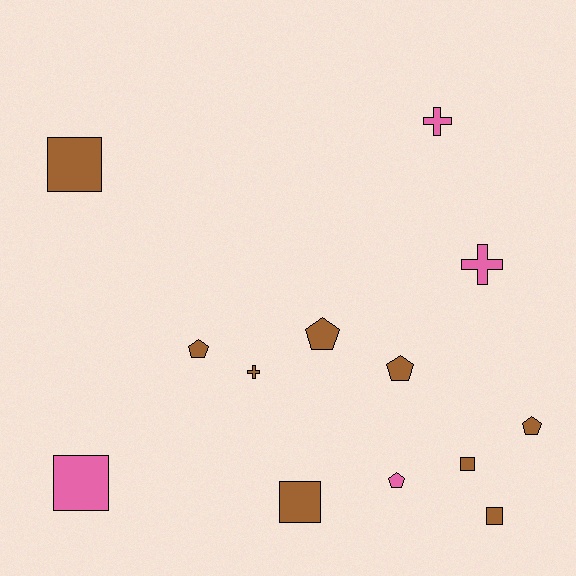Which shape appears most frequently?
Pentagon, with 5 objects.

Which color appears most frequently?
Brown, with 9 objects.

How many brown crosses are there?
There is 1 brown cross.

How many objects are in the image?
There are 13 objects.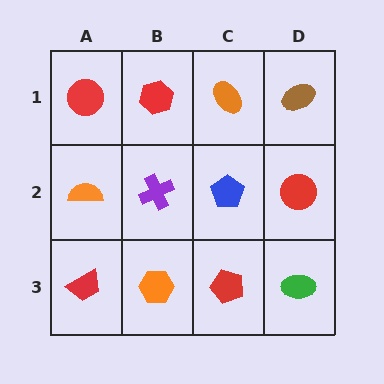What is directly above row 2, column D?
A brown ellipse.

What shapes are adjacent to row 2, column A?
A red circle (row 1, column A), a red trapezoid (row 3, column A), a purple cross (row 2, column B).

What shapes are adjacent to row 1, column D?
A red circle (row 2, column D), an orange ellipse (row 1, column C).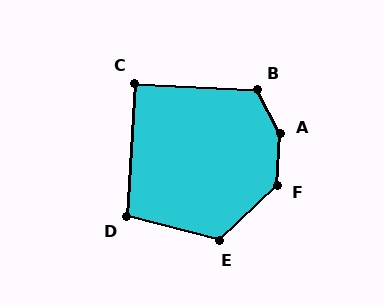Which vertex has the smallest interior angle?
C, at approximately 90 degrees.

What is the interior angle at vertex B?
Approximately 122 degrees (obtuse).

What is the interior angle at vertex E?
Approximately 122 degrees (obtuse).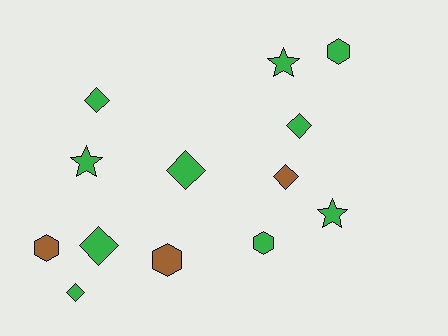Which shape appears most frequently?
Diamond, with 6 objects.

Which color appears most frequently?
Green, with 10 objects.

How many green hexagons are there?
There are 2 green hexagons.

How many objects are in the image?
There are 13 objects.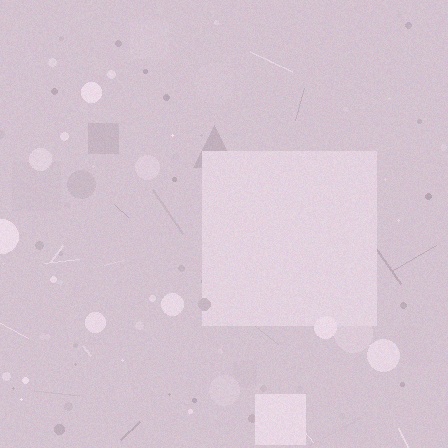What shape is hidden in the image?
A square is hidden in the image.